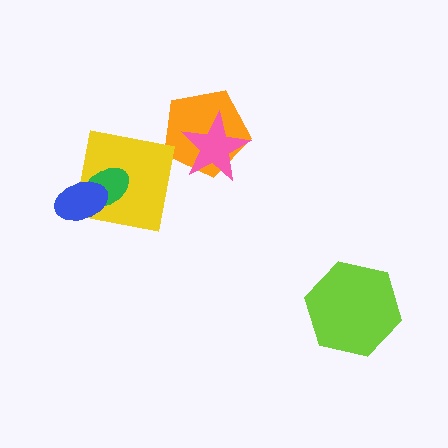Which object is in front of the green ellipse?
The blue ellipse is in front of the green ellipse.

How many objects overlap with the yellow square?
2 objects overlap with the yellow square.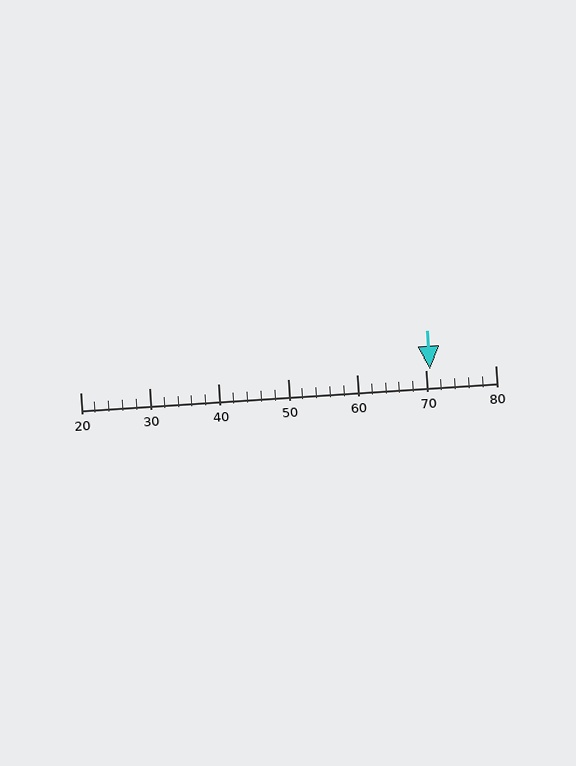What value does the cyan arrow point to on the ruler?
The cyan arrow points to approximately 70.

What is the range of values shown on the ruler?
The ruler shows values from 20 to 80.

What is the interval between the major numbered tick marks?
The major tick marks are spaced 10 units apart.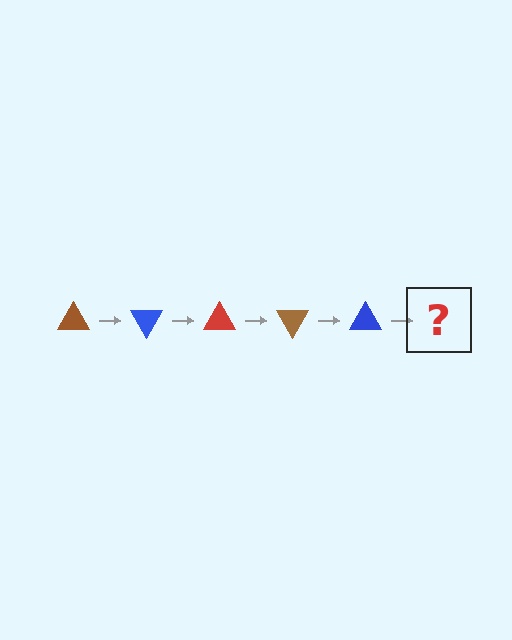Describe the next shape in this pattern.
It should be a red triangle, rotated 300 degrees from the start.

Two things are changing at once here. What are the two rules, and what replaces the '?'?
The two rules are that it rotates 60 degrees each step and the color cycles through brown, blue, and red. The '?' should be a red triangle, rotated 300 degrees from the start.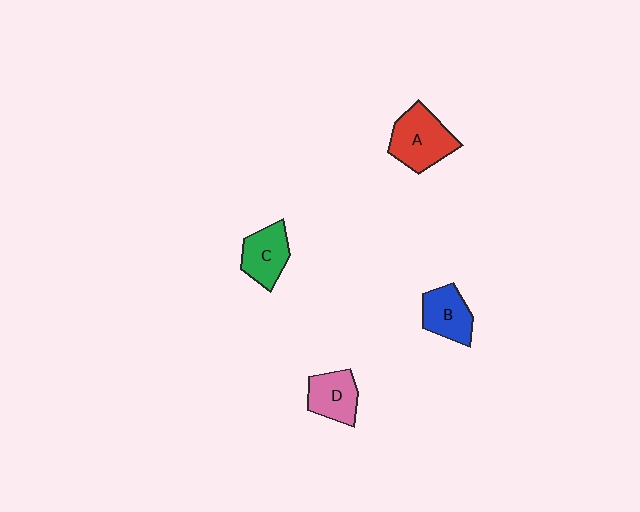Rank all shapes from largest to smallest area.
From largest to smallest: A (red), C (green), B (blue), D (pink).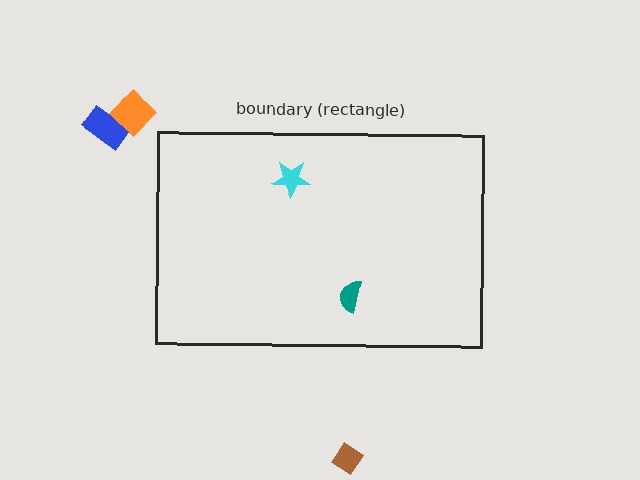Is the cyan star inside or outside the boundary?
Inside.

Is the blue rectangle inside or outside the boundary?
Outside.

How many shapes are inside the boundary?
2 inside, 3 outside.